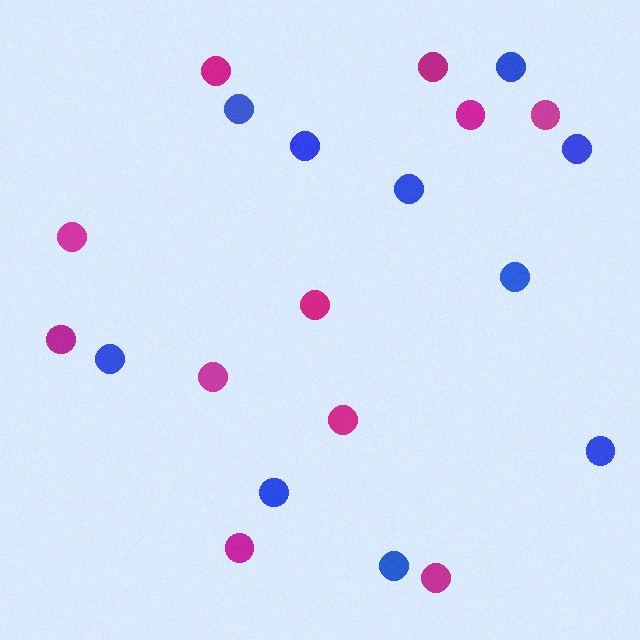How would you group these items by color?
There are 2 groups: one group of magenta circles (11) and one group of blue circles (10).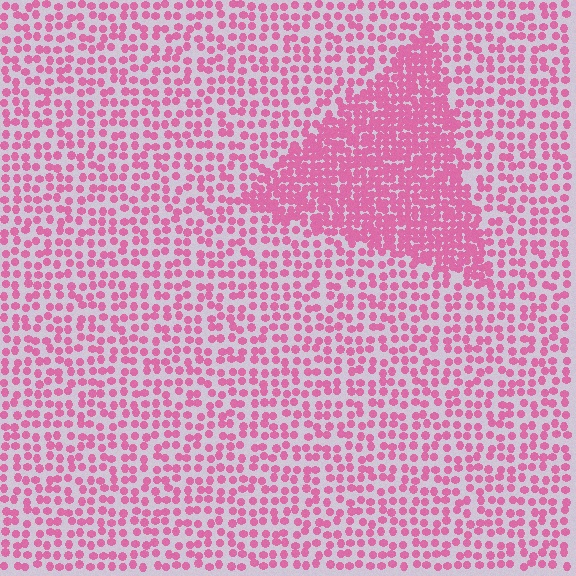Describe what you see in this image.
The image contains small pink elements arranged at two different densities. A triangle-shaped region is visible where the elements are more densely packed than the surrounding area.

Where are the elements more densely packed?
The elements are more densely packed inside the triangle boundary.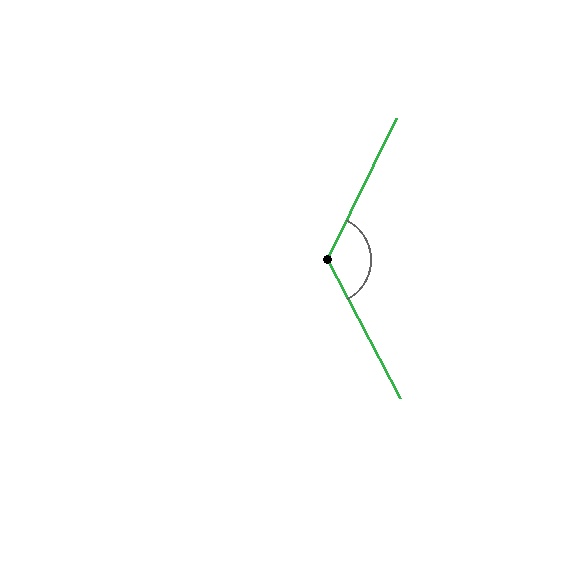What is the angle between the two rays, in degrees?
Approximately 126 degrees.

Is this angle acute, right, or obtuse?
It is obtuse.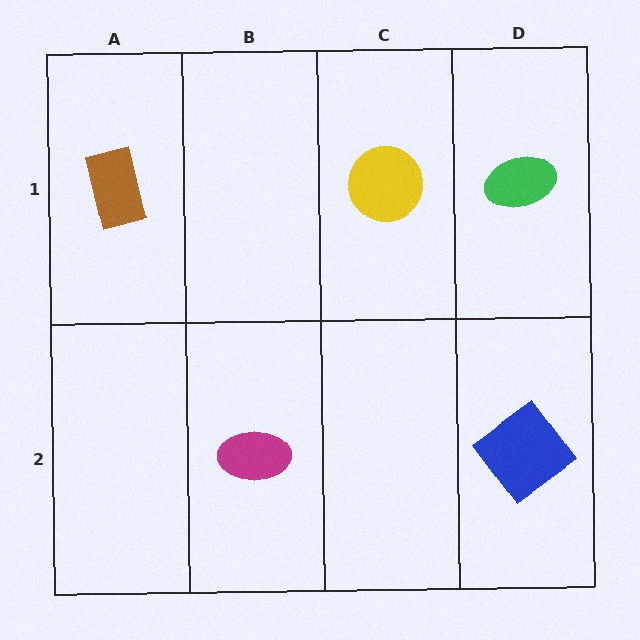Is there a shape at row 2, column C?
No, that cell is empty.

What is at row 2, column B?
A magenta ellipse.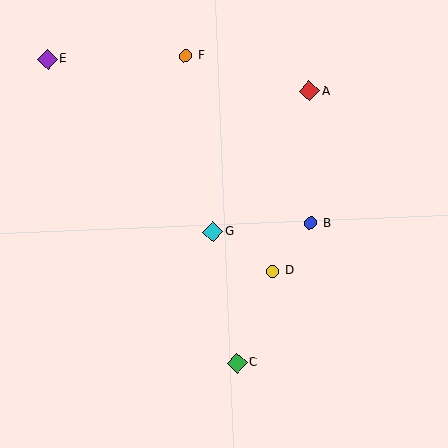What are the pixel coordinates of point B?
Point B is at (311, 223).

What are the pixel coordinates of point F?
Point F is at (186, 56).